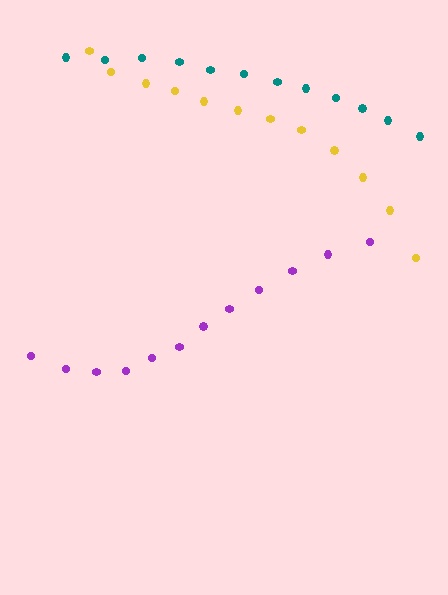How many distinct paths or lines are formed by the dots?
There are 3 distinct paths.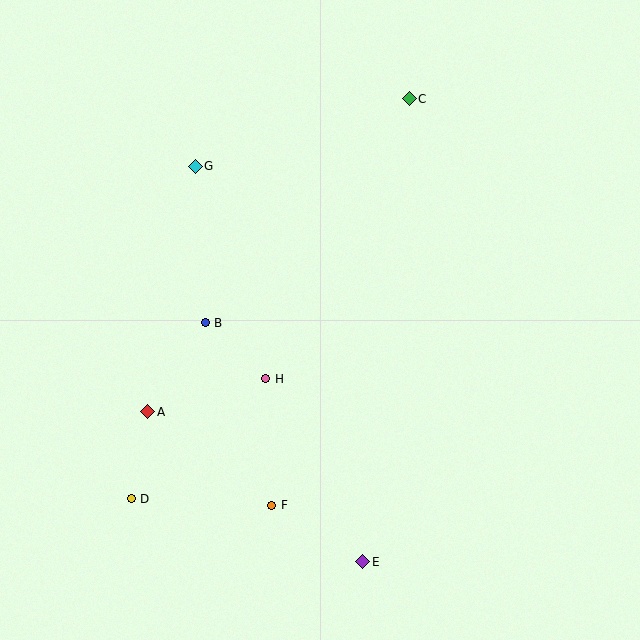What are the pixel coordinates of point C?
Point C is at (409, 99).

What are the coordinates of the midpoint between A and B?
The midpoint between A and B is at (177, 367).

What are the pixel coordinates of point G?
Point G is at (195, 166).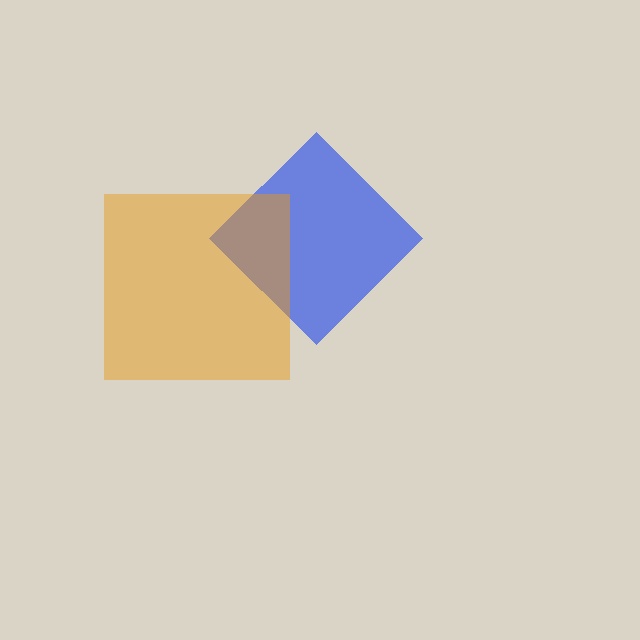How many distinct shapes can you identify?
There are 2 distinct shapes: a blue diamond, an orange square.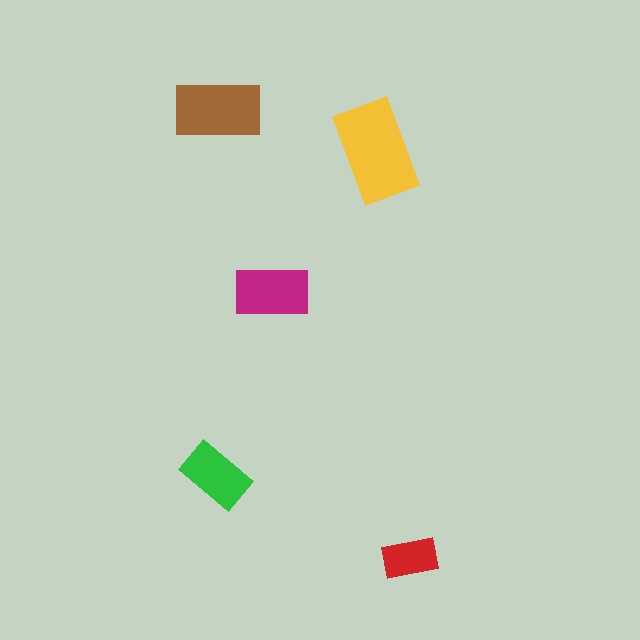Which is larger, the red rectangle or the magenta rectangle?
The magenta one.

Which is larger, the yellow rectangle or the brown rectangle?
The yellow one.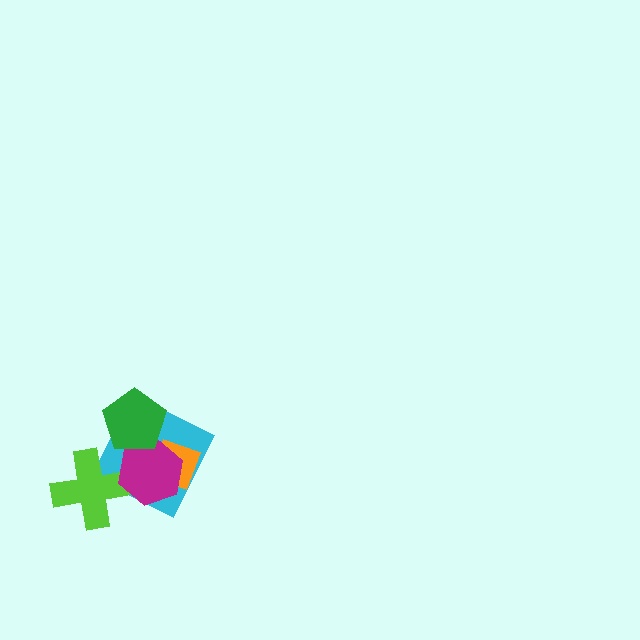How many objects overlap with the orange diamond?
2 objects overlap with the orange diamond.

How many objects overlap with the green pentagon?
2 objects overlap with the green pentagon.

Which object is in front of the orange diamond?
The magenta hexagon is in front of the orange diamond.